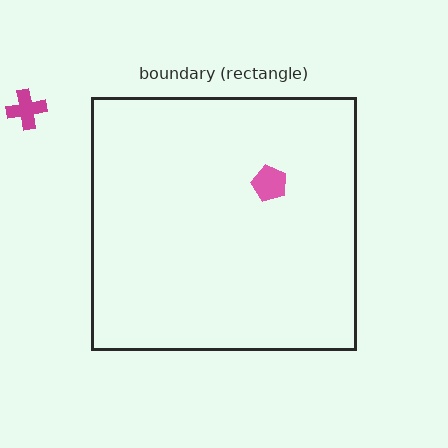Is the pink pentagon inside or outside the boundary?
Inside.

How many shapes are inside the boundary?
1 inside, 1 outside.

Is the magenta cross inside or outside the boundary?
Outside.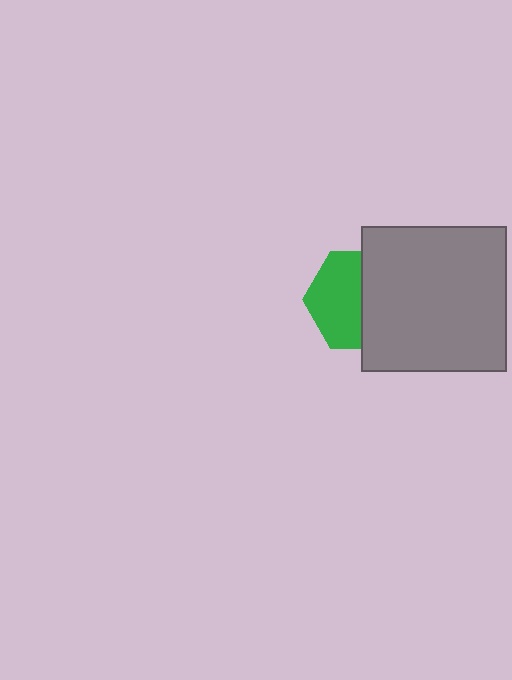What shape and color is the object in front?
The object in front is a gray square.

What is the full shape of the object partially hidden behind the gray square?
The partially hidden object is a green hexagon.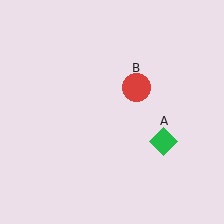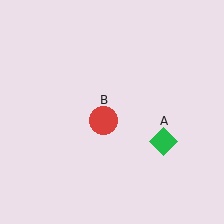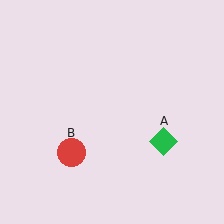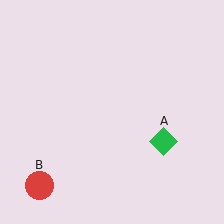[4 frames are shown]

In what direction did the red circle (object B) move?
The red circle (object B) moved down and to the left.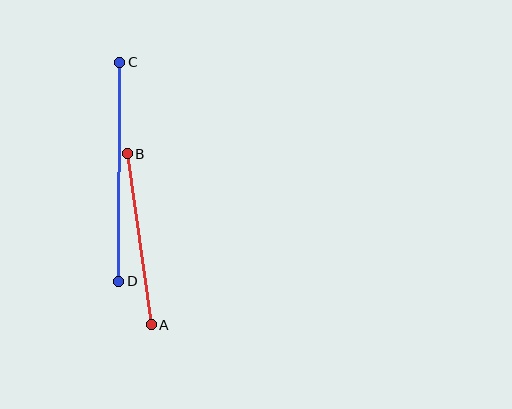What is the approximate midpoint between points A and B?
The midpoint is at approximately (139, 239) pixels.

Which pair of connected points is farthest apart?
Points C and D are farthest apart.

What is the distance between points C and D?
The distance is approximately 219 pixels.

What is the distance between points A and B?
The distance is approximately 173 pixels.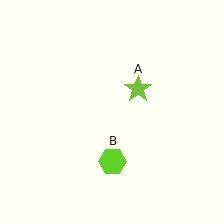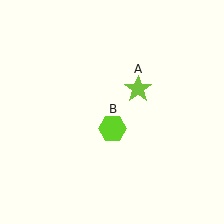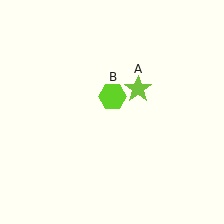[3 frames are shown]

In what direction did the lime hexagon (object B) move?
The lime hexagon (object B) moved up.